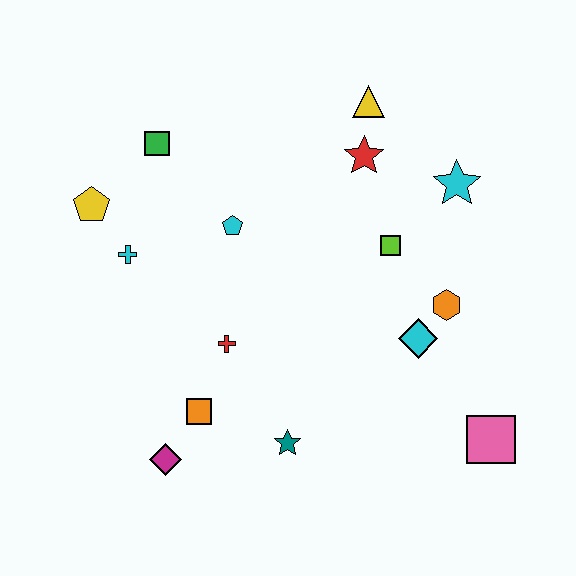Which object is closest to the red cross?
The orange square is closest to the red cross.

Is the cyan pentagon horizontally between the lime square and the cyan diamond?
No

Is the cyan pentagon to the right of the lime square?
No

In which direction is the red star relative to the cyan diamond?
The red star is above the cyan diamond.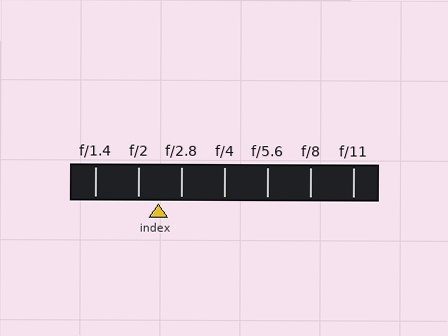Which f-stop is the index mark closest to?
The index mark is closest to f/2.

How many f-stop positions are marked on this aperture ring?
There are 7 f-stop positions marked.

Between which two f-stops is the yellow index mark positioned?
The index mark is between f/2 and f/2.8.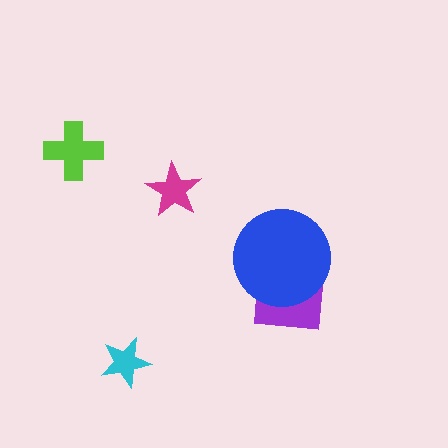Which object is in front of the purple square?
The blue circle is in front of the purple square.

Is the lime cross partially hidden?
No, no other shape covers it.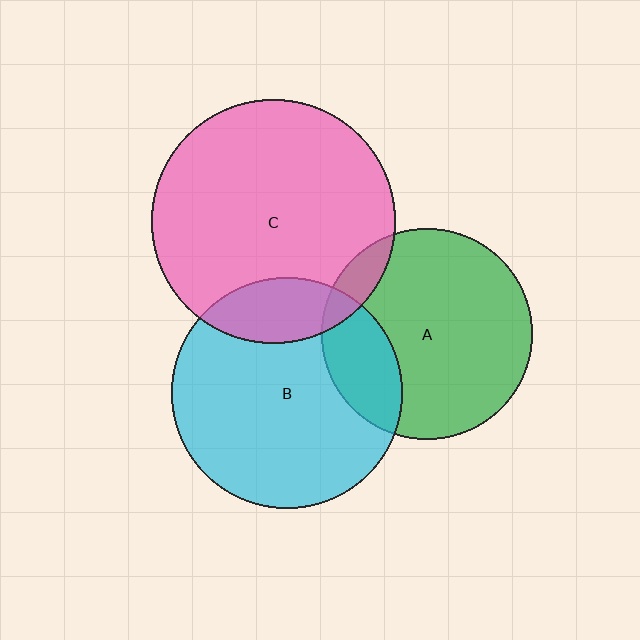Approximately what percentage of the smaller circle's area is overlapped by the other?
Approximately 20%.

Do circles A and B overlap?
Yes.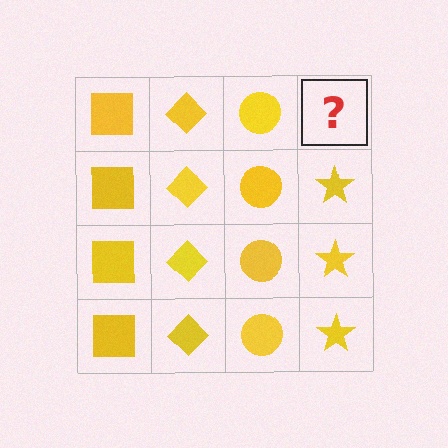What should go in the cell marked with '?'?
The missing cell should contain a yellow star.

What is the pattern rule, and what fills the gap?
The rule is that each column has a consistent shape. The gap should be filled with a yellow star.